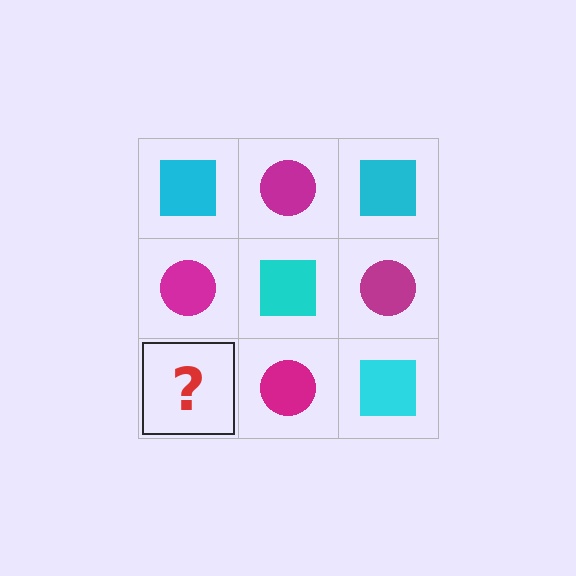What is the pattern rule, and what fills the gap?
The rule is that it alternates cyan square and magenta circle in a checkerboard pattern. The gap should be filled with a cyan square.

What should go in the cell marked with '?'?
The missing cell should contain a cyan square.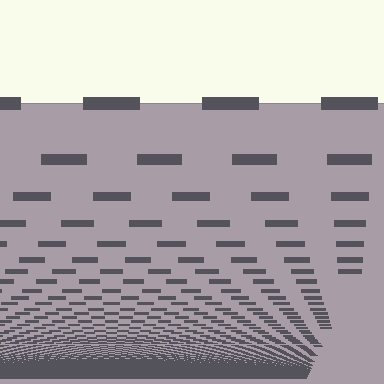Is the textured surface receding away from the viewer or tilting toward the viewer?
The surface appears to tilt toward the viewer. Texture elements get larger and sparser toward the top.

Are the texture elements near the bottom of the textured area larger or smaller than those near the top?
Smaller. The gradient is inverted — elements near the bottom are smaller and denser.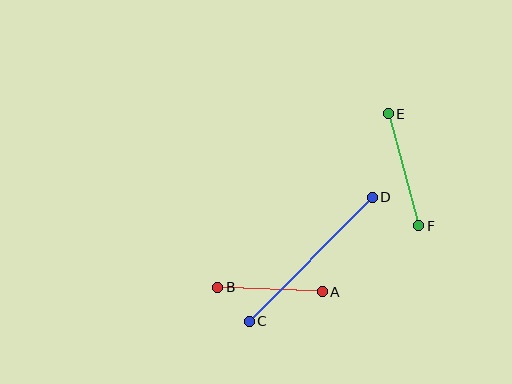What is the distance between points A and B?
The distance is approximately 105 pixels.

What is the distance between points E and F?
The distance is approximately 116 pixels.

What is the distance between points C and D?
The distance is approximately 175 pixels.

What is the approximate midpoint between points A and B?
The midpoint is at approximately (270, 289) pixels.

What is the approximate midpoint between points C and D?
The midpoint is at approximately (311, 259) pixels.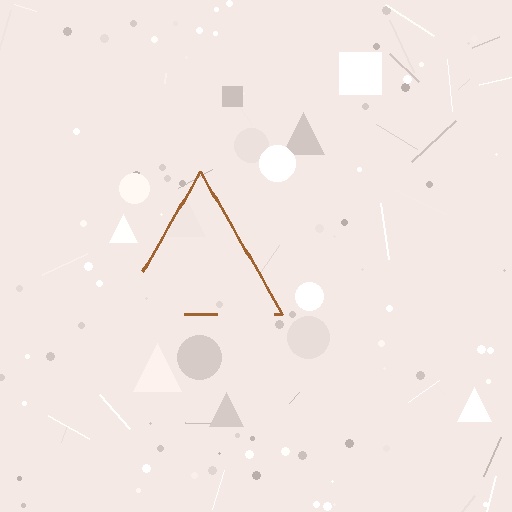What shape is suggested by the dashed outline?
The dashed outline suggests a triangle.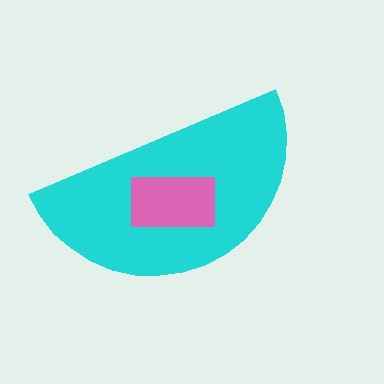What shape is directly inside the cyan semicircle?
The pink rectangle.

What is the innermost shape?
The pink rectangle.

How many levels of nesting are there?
2.